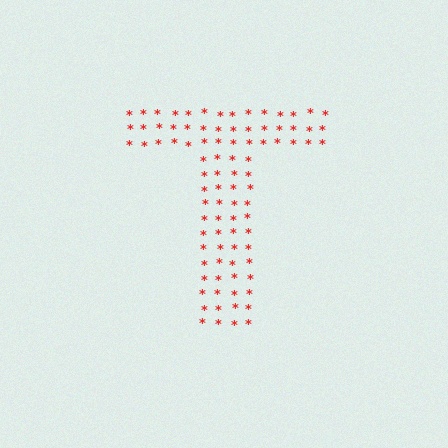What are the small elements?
The small elements are asterisks.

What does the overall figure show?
The overall figure shows the letter T.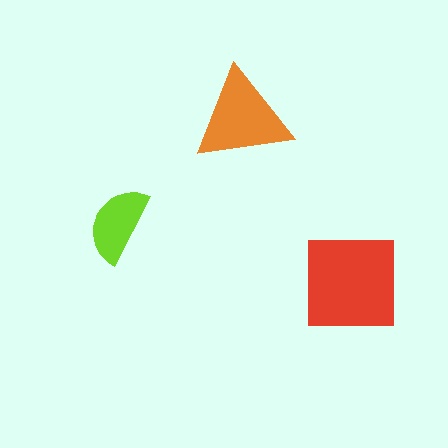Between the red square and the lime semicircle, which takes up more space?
The red square.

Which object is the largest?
The red square.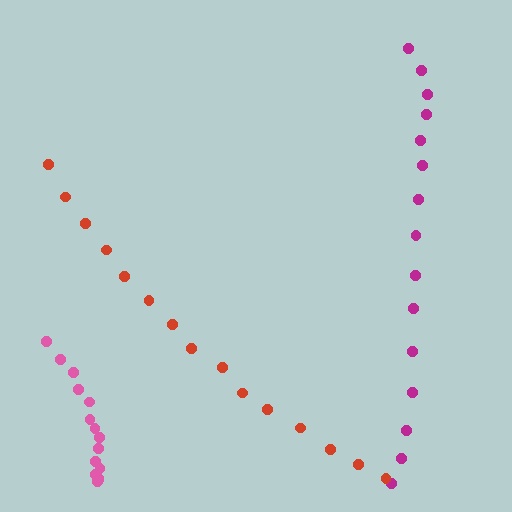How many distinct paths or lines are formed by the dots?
There are 3 distinct paths.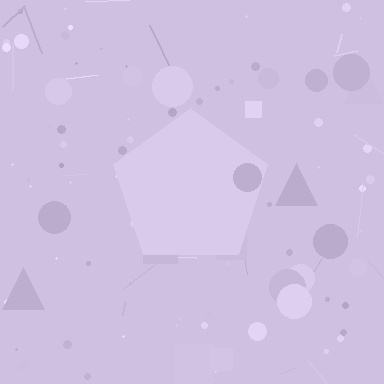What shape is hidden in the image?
A pentagon is hidden in the image.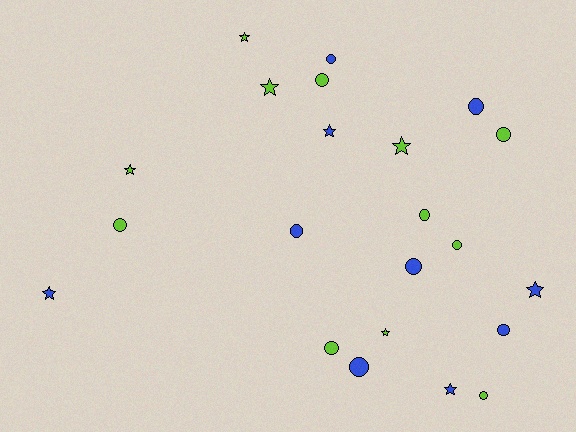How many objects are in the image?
There are 22 objects.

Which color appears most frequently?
Lime, with 12 objects.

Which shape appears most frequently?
Circle, with 13 objects.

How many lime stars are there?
There are 5 lime stars.